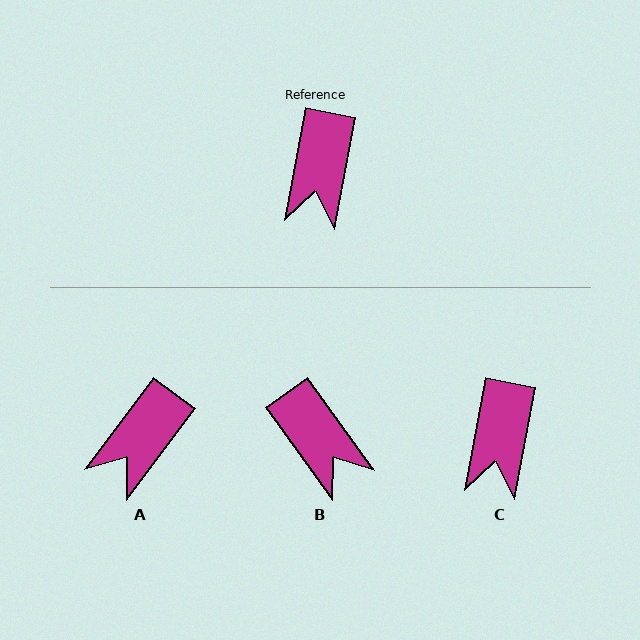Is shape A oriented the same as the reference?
No, it is off by about 27 degrees.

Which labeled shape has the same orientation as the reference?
C.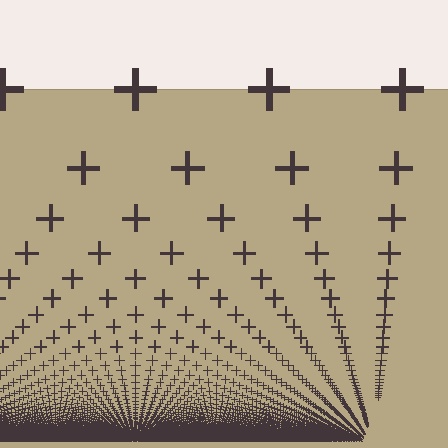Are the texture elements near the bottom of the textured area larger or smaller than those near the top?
Smaller. The gradient is inverted — elements near the bottom are smaller and denser.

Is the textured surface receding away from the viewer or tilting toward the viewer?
The surface appears to tilt toward the viewer. Texture elements get larger and sparser toward the top.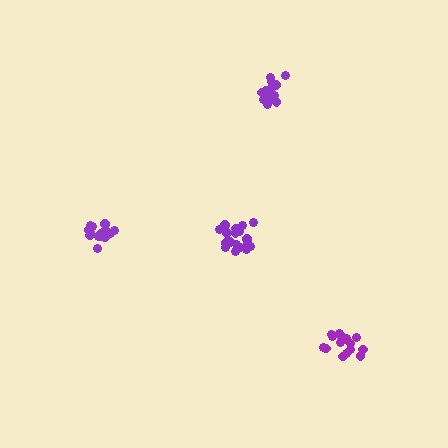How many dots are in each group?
Group 1: 15 dots, Group 2: 19 dots, Group 3: 14 dots, Group 4: 16 dots (64 total).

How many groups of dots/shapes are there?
There are 4 groups.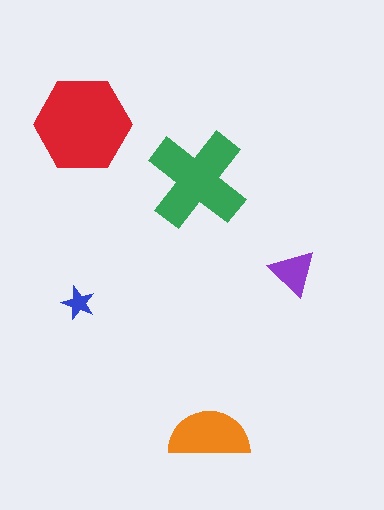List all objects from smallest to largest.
The blue star, the purple triangle, the orange semicircle, the green cross, the red hexagon.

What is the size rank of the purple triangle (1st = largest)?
4th.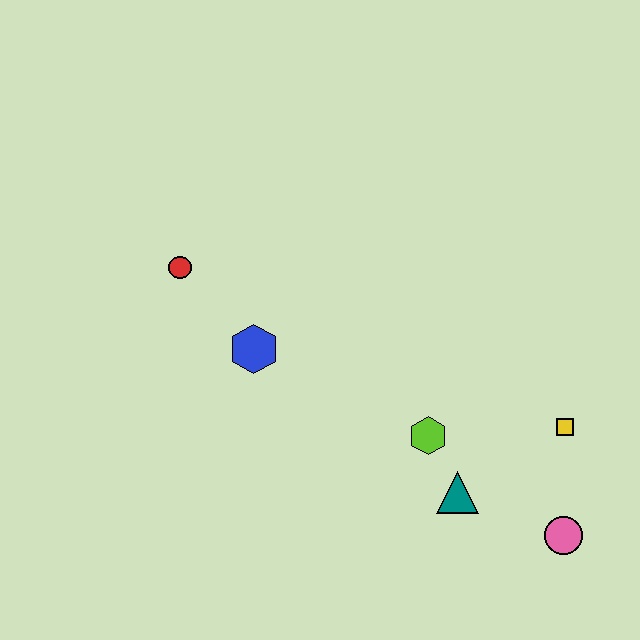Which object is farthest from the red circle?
The pink circle is farthest from the red circle.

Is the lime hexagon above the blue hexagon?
No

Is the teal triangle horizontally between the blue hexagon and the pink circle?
Yes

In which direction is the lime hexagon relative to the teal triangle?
The lime hexagon is above the teal triangle.